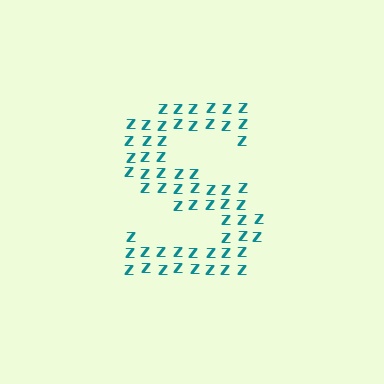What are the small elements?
The small elements are letter Z's.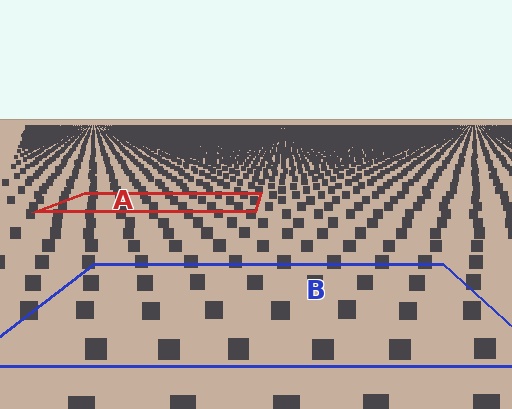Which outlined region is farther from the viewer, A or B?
Region A is farther from the viewer — the texture elements inside it appear smaller and more densely packed.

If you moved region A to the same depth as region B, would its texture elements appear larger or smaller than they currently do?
They would appear larger. At a closer depth, the same texture elements are projected at a bigger on-screen size.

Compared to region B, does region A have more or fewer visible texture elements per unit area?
Region A has more texture elements per unit area — they are packed more densely because it is farther away.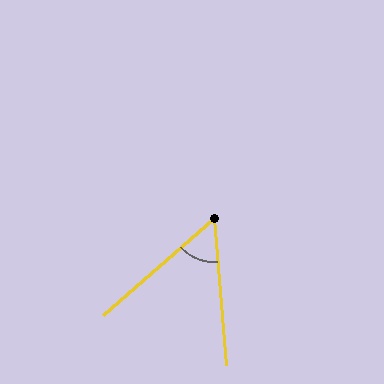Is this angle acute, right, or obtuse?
It is acute.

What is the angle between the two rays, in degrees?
Approximately 54 degrees.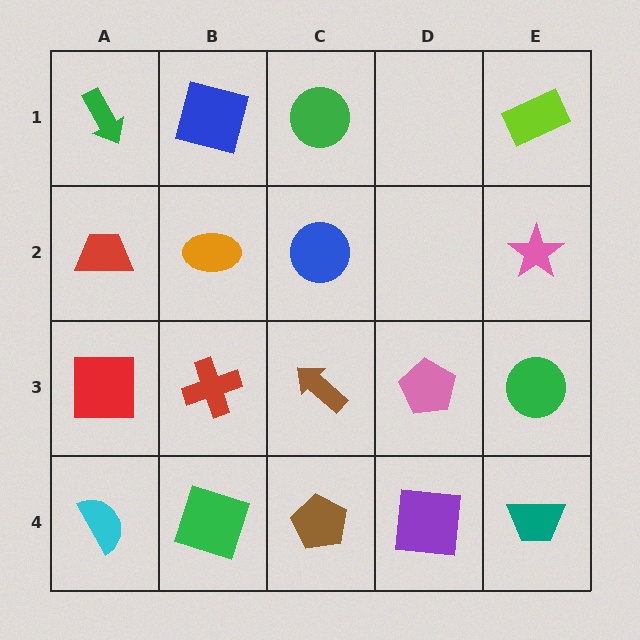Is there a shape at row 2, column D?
No, that cell is empty.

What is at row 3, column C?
A brown arrow.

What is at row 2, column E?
A pink star.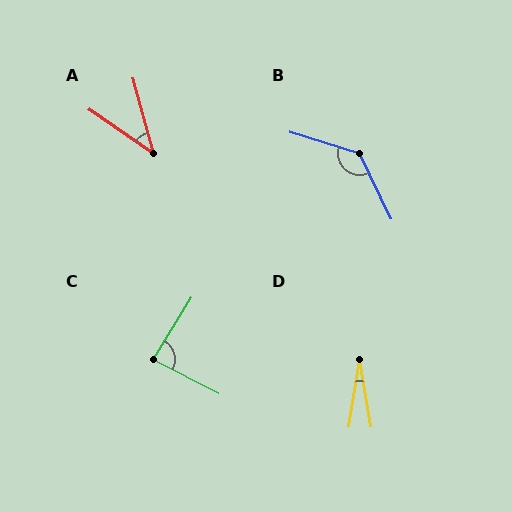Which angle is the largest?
B, at approximately 133 degrees.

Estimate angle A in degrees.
Approximately 41 degrees.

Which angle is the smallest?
D, at approximately 18 degrees.